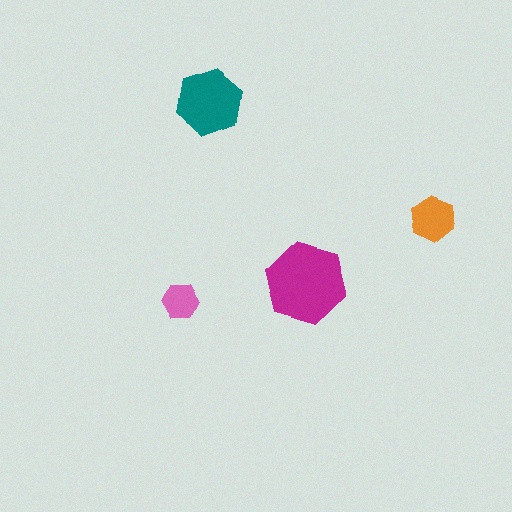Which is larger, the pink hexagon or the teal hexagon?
The teal one.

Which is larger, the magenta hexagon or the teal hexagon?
The magenta one.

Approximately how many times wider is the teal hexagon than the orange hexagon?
About 1.5 times wider.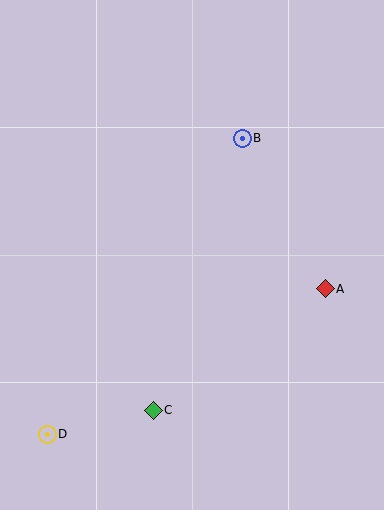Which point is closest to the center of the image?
Point B at (242, 138) is closest to the center.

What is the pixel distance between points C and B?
The distance between C and B is 286 pixels.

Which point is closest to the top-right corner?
Point B is closest to the top-right corner.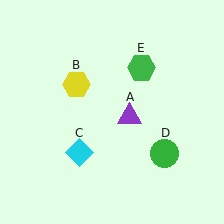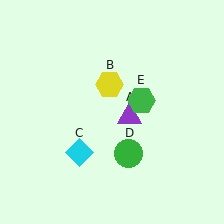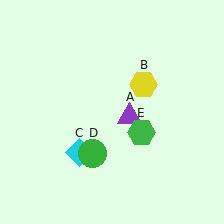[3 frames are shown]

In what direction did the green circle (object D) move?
The green circle (object D) moved left.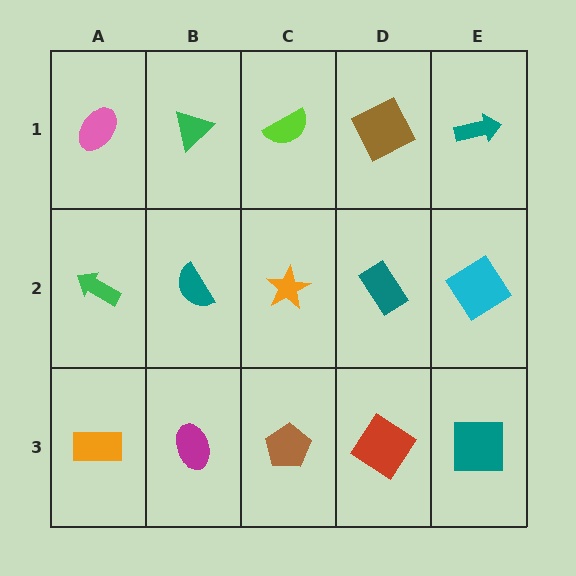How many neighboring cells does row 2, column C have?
4.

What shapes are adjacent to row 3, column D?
A teal rectangle (row 2, column D), a brown pentagon (row 3, column C), a teal square (row 3, column E).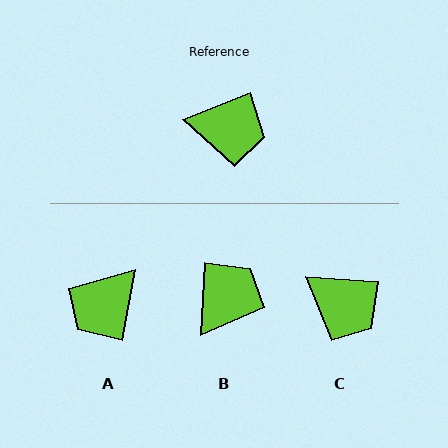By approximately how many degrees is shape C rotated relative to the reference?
Approximately 26 degrees clockwise.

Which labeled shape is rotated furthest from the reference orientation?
A, about 122 degrees away.